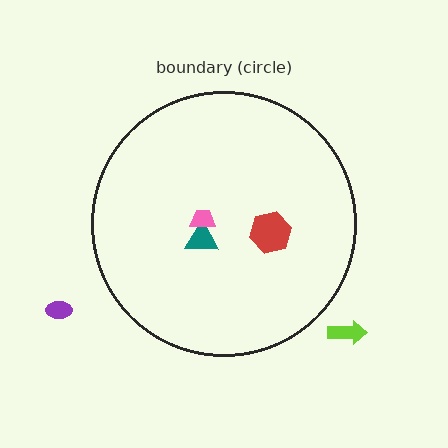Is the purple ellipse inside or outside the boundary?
Outside.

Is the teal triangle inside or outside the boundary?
Inside.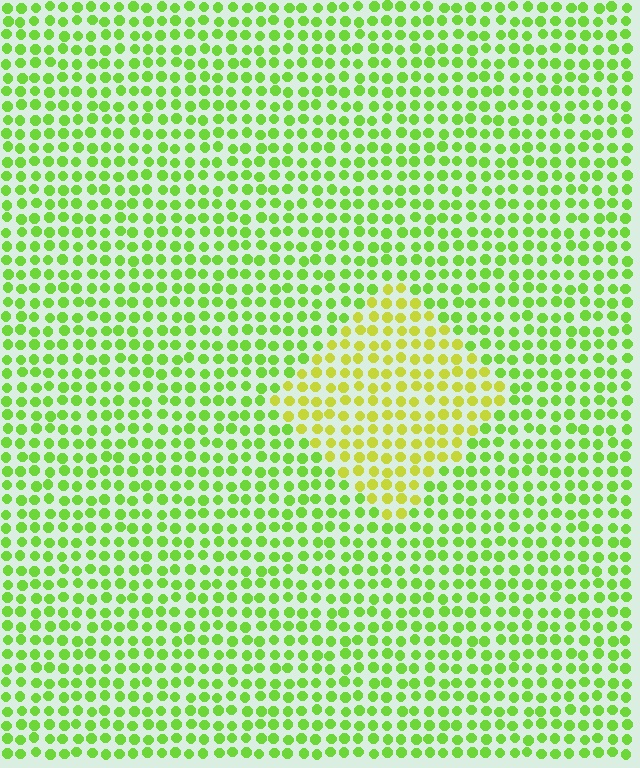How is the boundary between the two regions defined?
The boundary is defined purely by a slight shift in hue (about 33 degrees). Spacing, size, and orientation are identical on both sides.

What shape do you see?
I see a diamond.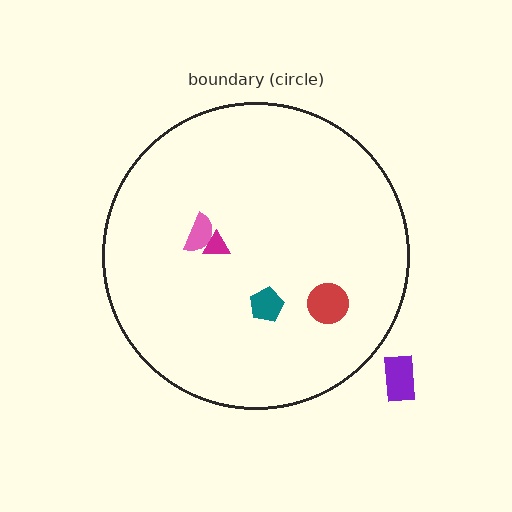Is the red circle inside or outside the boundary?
Inside.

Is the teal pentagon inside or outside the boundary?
Inside.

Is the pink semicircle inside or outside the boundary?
Inside.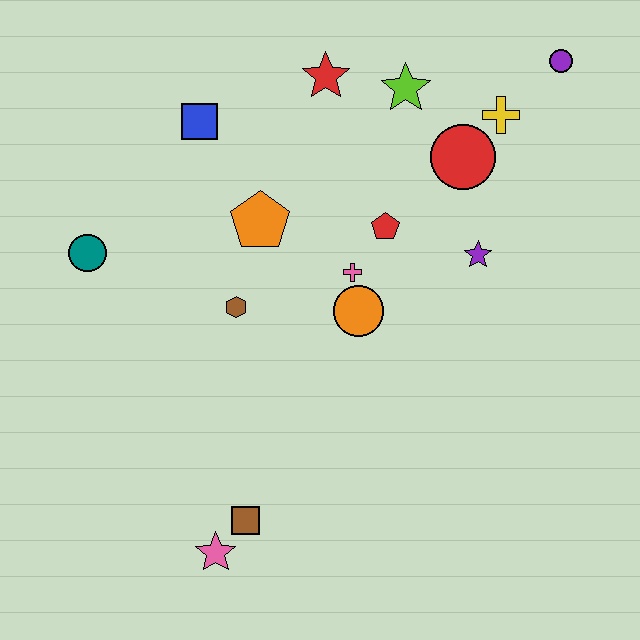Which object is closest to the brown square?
The pink star is closest to the brown square.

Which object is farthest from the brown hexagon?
The purple circle is farthest from the brown hexagon.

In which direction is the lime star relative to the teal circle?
The lime star is to the right of the teal circle.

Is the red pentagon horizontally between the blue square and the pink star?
No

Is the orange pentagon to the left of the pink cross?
Yes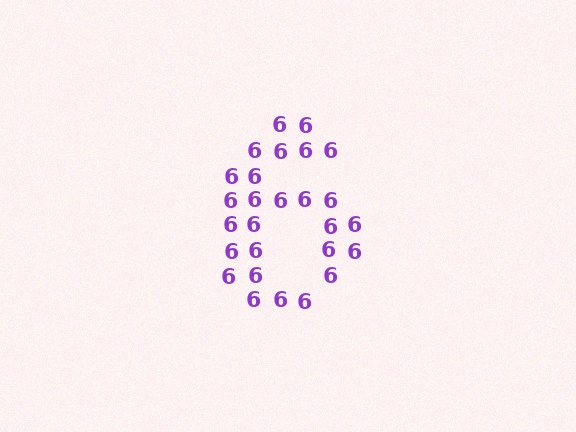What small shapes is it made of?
It is made of small digit 6's.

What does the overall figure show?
The overall figure shows the digit 6.